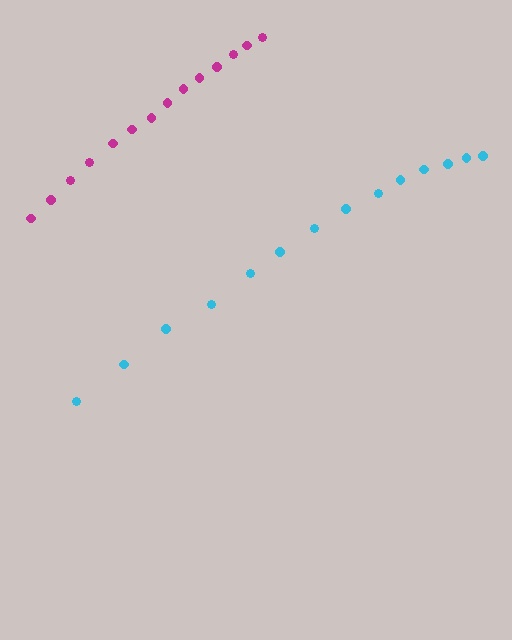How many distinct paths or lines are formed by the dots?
There are 2 distinct paths.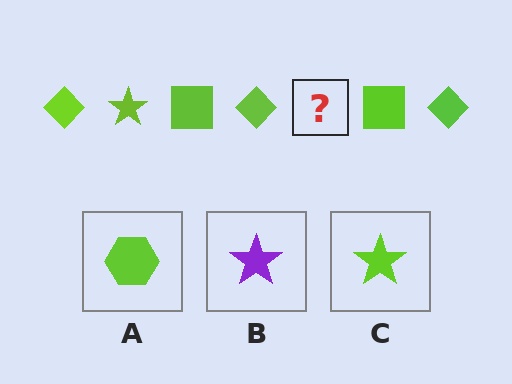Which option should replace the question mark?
Option C.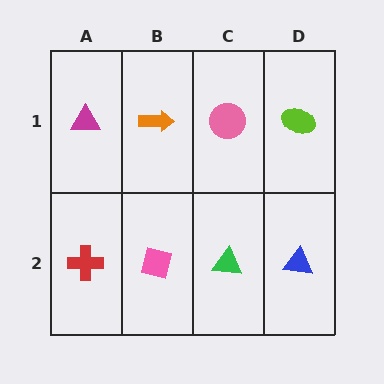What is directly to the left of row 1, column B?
A magenta triangle.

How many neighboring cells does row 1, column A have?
2.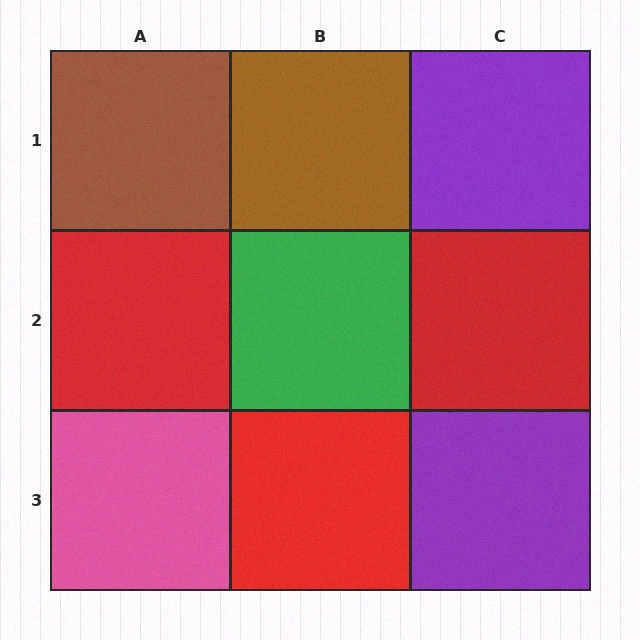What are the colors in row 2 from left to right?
Red, green, red.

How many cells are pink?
1 cell is pink.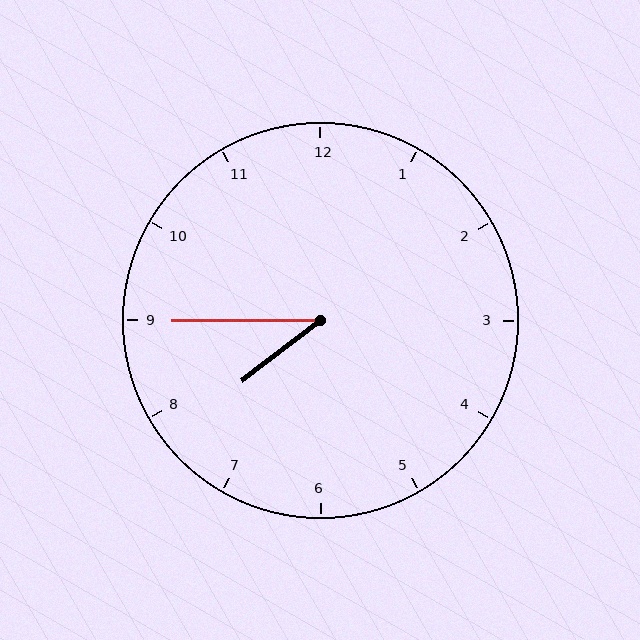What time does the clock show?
7:45.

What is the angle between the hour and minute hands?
Approximately 38 degrees.